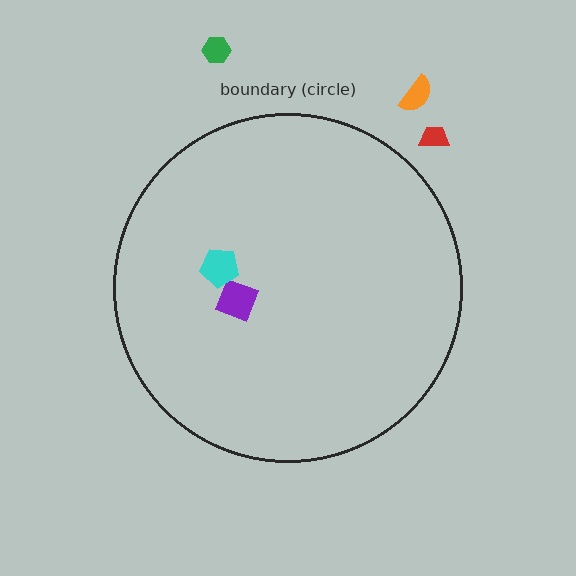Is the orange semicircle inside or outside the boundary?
Outside.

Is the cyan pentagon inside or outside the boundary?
Inside.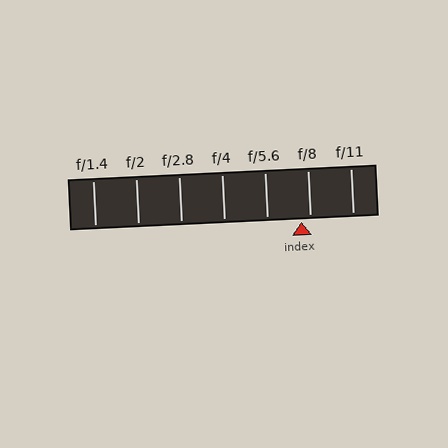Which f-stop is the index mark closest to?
The index mark is closest to f/8.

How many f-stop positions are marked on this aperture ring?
There are 7 f-stop positions marked.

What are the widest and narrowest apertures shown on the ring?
The widest aperture shown is f/1.4 and the narrowest is f/11.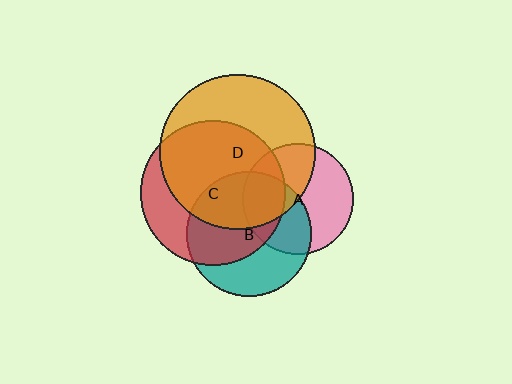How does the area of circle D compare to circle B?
Approximately 1.5 times.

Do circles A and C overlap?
Yes.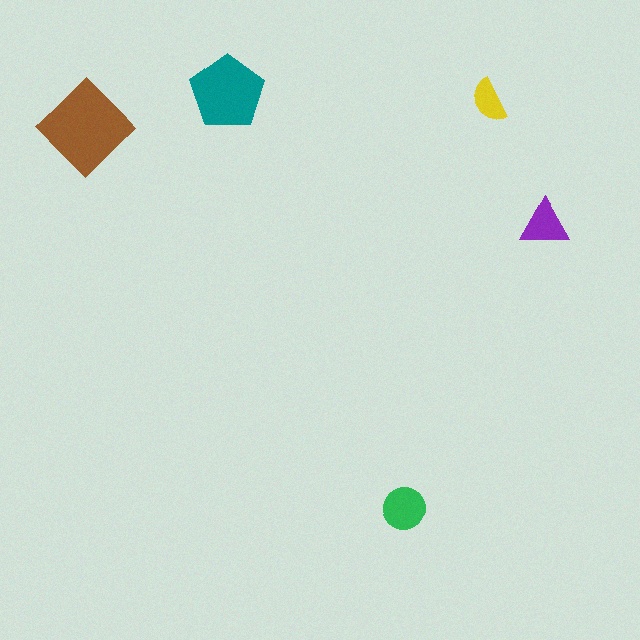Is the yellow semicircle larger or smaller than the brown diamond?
Smaller.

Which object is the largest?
The brown diamond.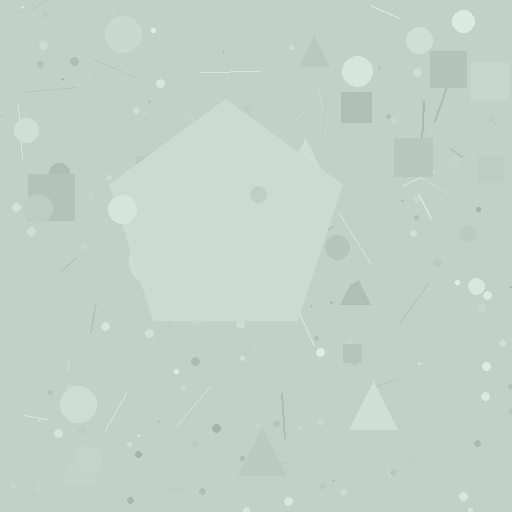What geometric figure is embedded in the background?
A pentagon is embedded in the background.